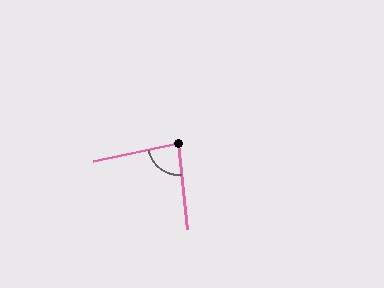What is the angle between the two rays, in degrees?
Approximately 84 degrees.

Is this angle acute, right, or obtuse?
It is acute.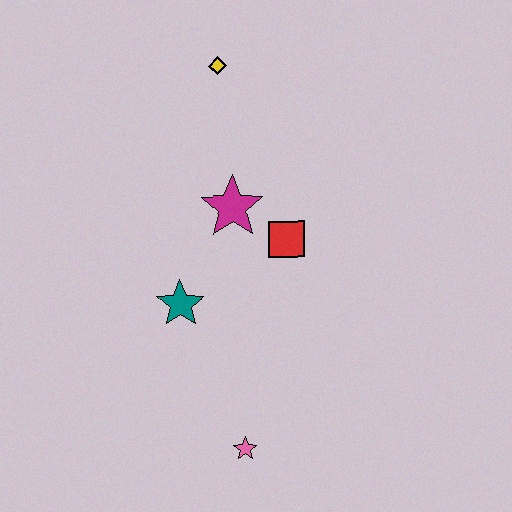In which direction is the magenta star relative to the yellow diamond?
The magenta star is below the yellow diamond.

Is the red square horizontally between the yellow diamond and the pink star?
No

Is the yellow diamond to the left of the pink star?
Yes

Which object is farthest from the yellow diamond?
The pink star is farthest from the yellow diamond.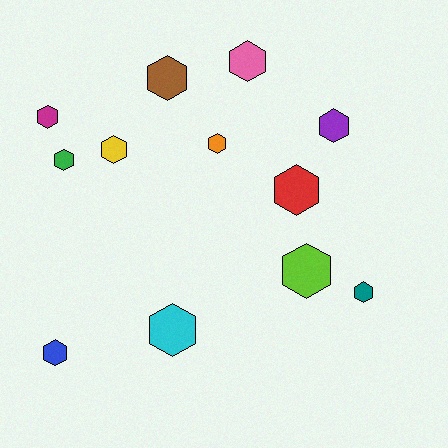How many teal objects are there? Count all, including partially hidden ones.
There is 1 teal object.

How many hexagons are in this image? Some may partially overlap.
There are 12 hexagons.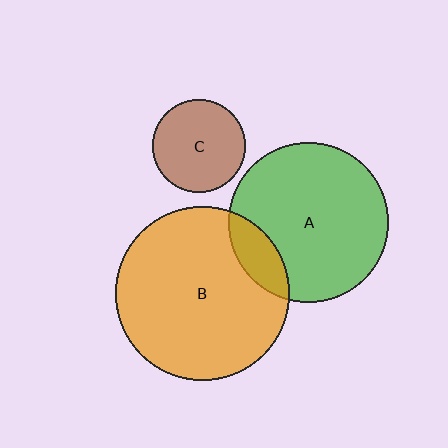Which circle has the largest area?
Circle B (orange).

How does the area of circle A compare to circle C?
Approximately 3.0 times.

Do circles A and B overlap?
Yes.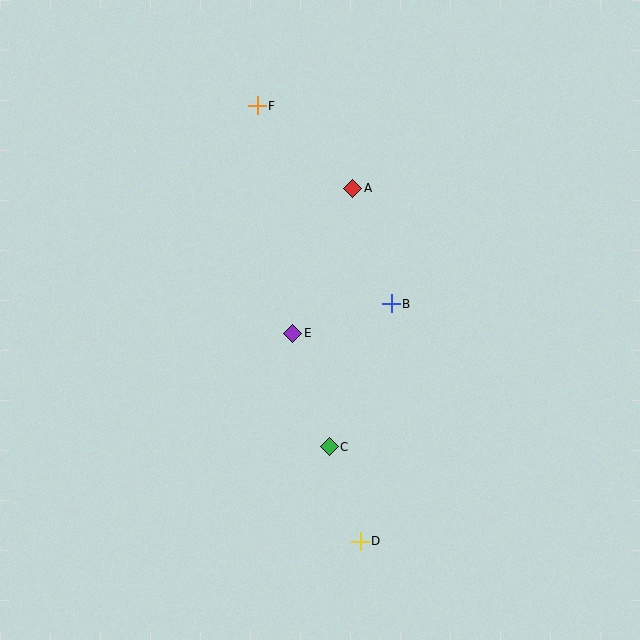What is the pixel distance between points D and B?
The distance between D and B is 240 pixels.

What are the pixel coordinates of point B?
Point B is at (391, 304).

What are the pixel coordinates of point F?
Point F is at (257, 106).